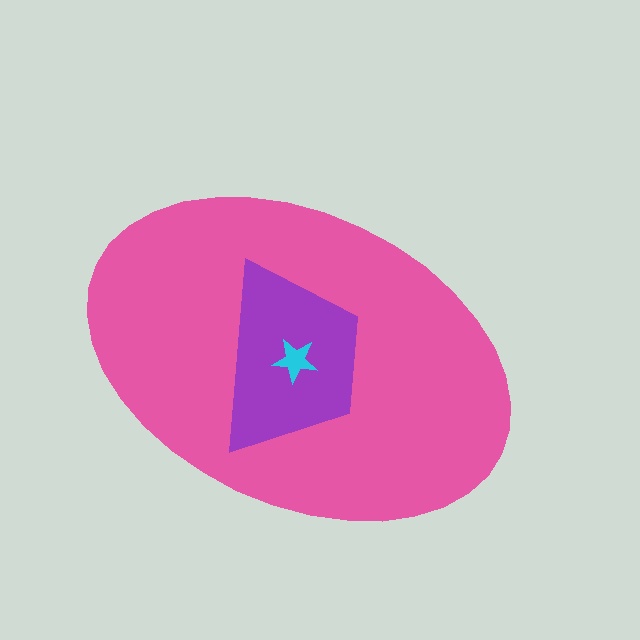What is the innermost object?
The cyan star.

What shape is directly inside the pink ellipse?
The purple trapezoid.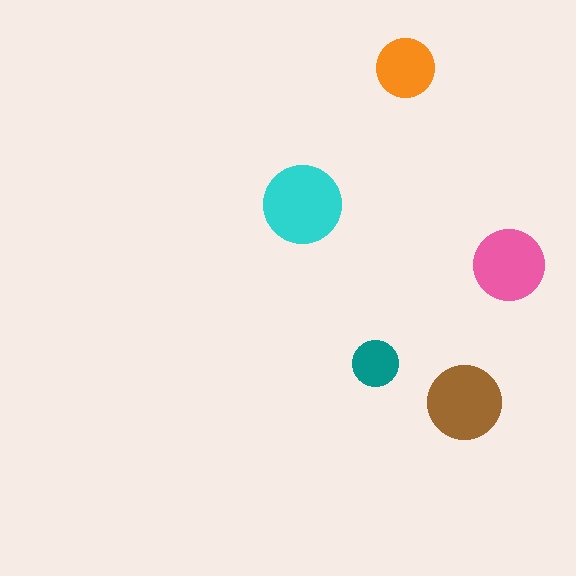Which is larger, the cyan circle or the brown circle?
The cyan one.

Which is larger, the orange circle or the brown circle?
The brown one.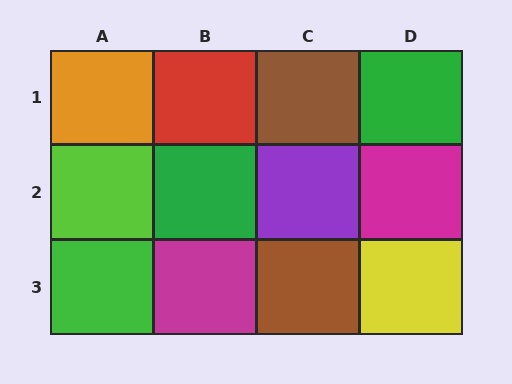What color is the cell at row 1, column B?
Red.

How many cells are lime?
1 cell is lime.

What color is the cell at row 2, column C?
Purple.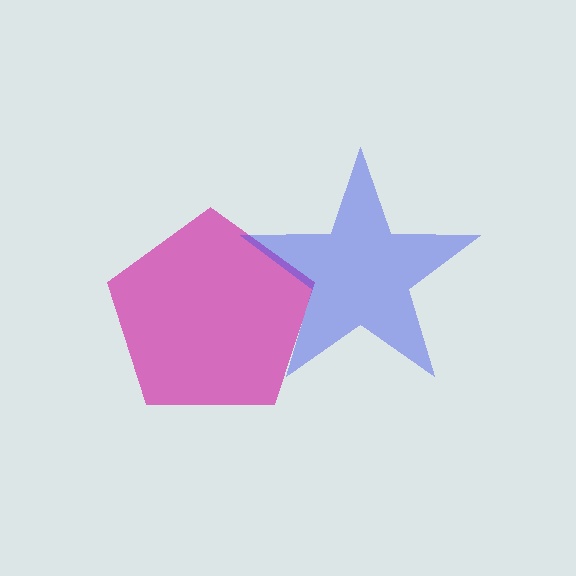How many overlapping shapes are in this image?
There are 2 overlapping shapes in the image.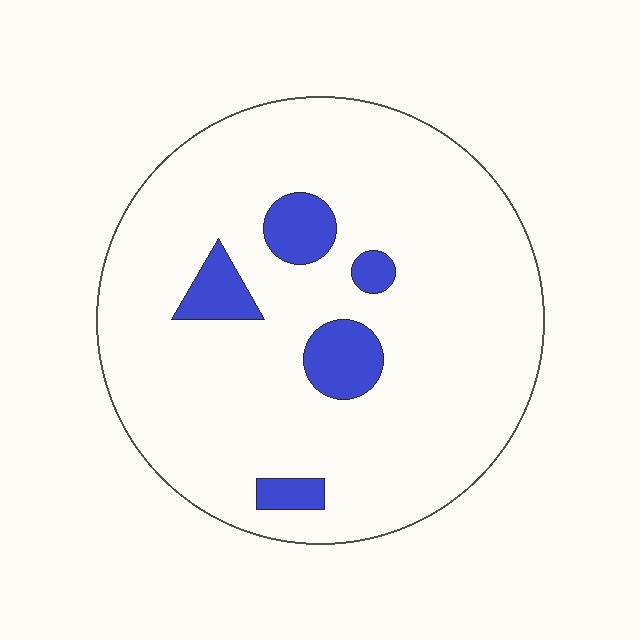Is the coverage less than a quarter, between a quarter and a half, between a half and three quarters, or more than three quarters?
Less than a quarter.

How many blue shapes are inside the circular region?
5.